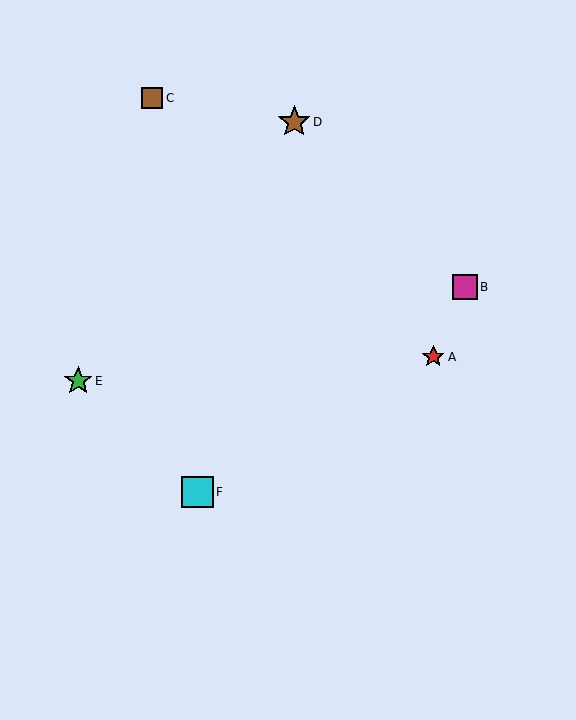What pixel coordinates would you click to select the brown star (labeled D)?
Click at (294, 122) to select the brown star D.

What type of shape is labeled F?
Shape F is a cyan square.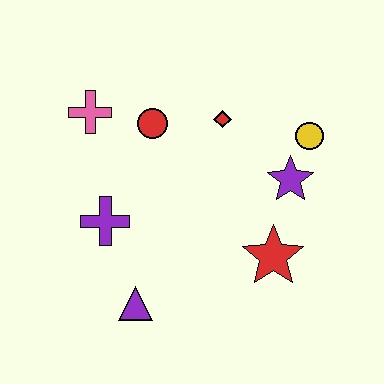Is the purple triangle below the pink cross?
Yes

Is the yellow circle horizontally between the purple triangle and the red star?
No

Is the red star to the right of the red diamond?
Yes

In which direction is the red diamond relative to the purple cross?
The red diamond is to the right of the purple cross.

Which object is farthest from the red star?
The pink cross is farthest from the red star.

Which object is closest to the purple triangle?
The purple cross is closest to the purple triangle.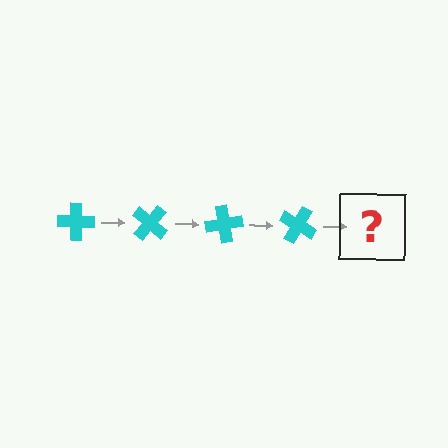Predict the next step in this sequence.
The next step is a cyan cross rotated 160 degrees.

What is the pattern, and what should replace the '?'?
The pattern is that the cross rotates 40 degrees each step. The '?' should be a cyan cross rotated 160 degrees.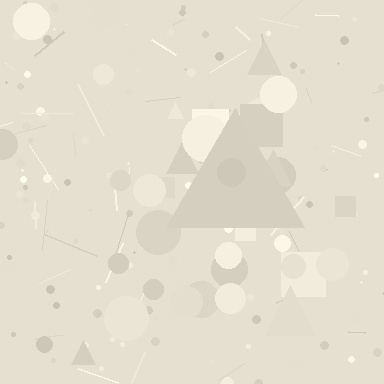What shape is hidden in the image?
A triangle is hidden in the image.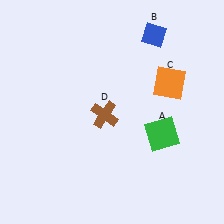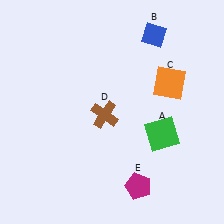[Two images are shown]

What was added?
A magenta pentagon (E) was added in Image 2.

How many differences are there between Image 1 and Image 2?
There is 1 difference between the two images.